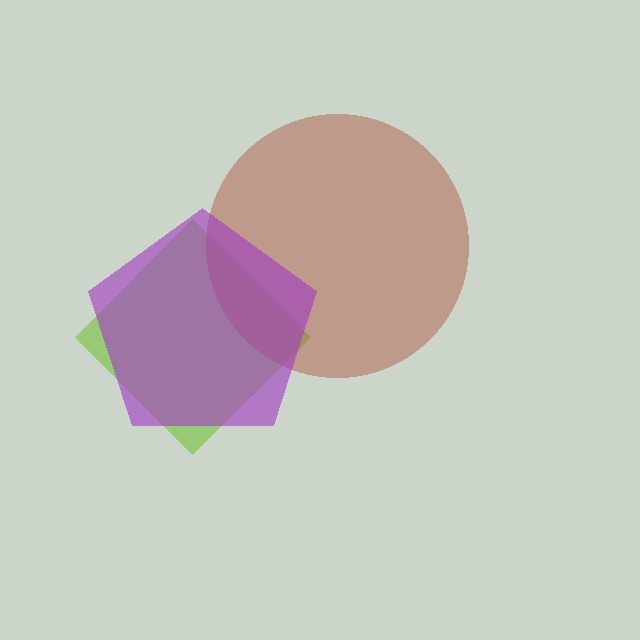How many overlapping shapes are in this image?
There are 3 overlapping shapes in the image.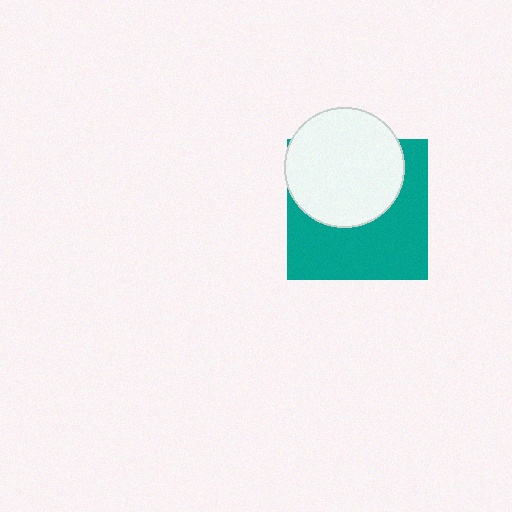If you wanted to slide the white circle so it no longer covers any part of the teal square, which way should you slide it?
Slide it up — that is the most direct way to separate the two shapes.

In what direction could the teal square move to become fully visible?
The teal square could move down. That would shift it out from behind the white circle entirely.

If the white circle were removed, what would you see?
You would see the complete teal square.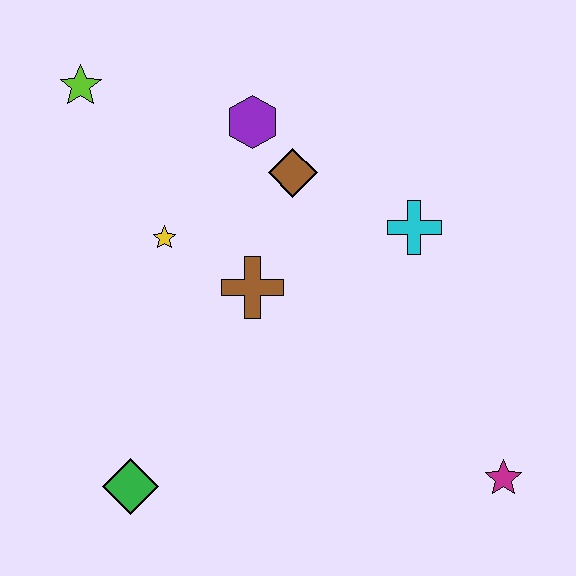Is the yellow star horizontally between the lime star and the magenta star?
Yes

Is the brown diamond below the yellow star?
No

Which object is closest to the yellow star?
The brown cross is closest to the yellow star.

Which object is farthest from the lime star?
The magenta star is farthest from the lime star.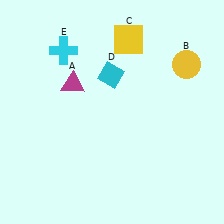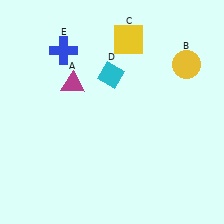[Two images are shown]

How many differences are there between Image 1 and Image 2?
There is 1 difference between the two images.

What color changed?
The cross (E) changed from cyan in Image 1 to blue in Image 2.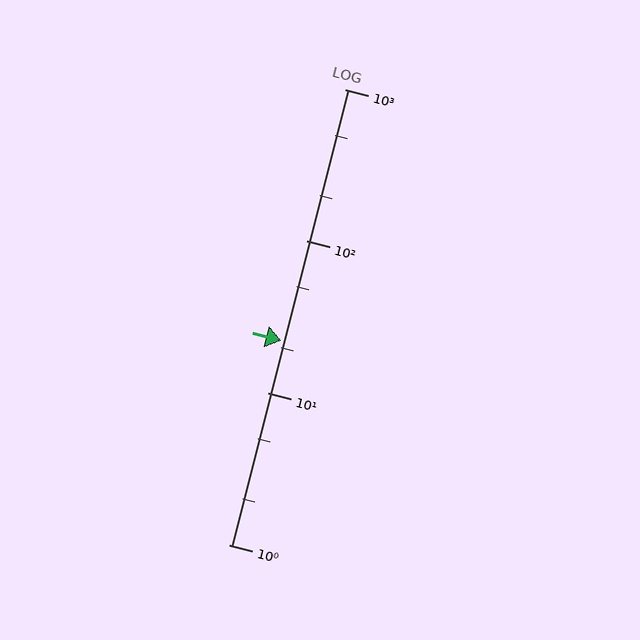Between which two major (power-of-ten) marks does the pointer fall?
The pointer is between 10 and 100.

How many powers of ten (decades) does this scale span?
The scale spans 3 decades, from 1 to 1000.